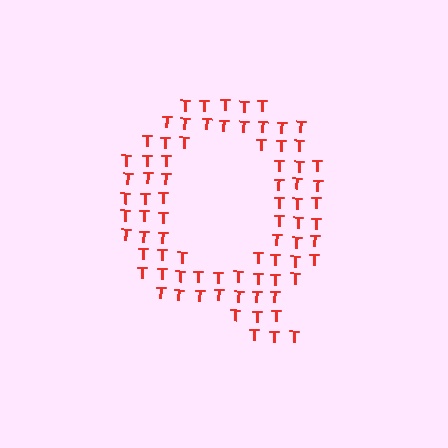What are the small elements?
The small elements are letter T's.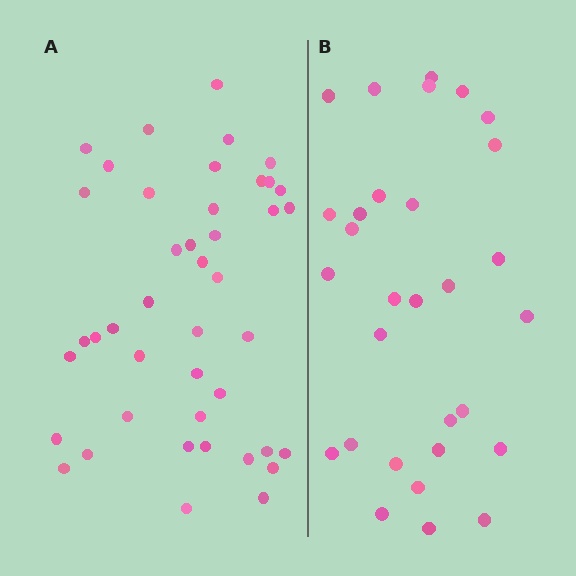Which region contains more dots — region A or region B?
Region A (the left region) has more dots.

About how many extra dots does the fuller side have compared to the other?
Region A has approximately 15 more dots than region B.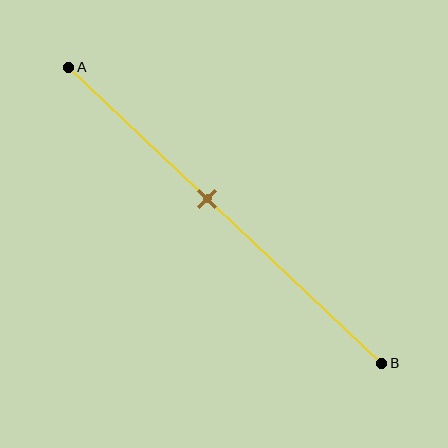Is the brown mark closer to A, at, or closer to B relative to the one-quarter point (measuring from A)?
The brown mark is closer to point B than the one-quarter point of segment AB.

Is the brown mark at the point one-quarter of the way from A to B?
No, the mark is at about 45% from A, not at the 25% one-quarter point.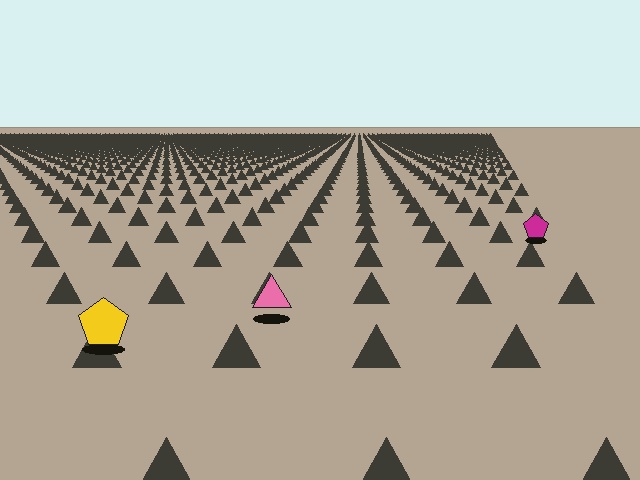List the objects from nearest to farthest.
From nearest to farthest: the yellow pentagon, the pink triangle, the magenta pentagon.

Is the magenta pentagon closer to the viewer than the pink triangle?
No. The pink triangle is closer — you can tell from the texture gradient: the ground texture is coarser near it.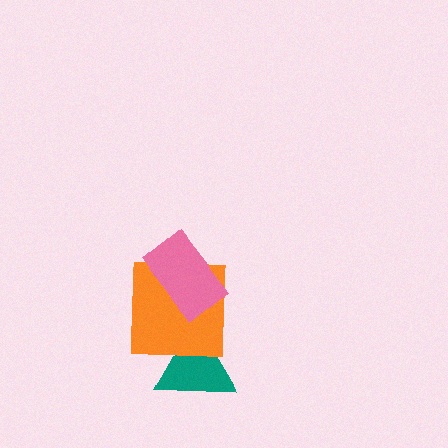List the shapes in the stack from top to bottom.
From top to bottom: the pink rectangle, the orange square, the teal triangle.